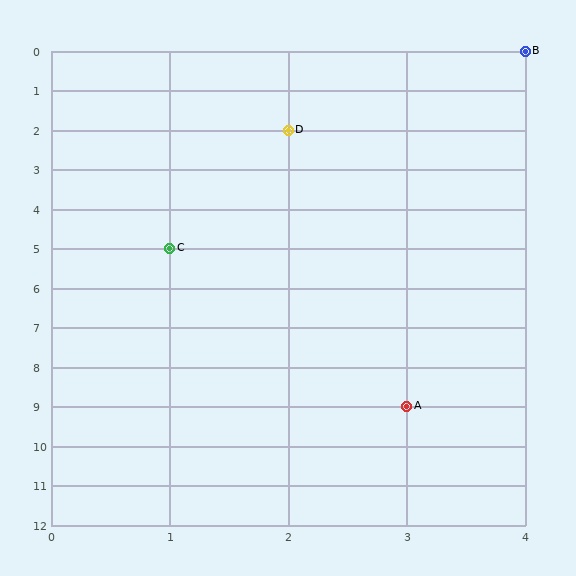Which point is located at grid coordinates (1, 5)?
Point C is at (1, 5).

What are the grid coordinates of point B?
Point B is at grid coordinates (4, 0).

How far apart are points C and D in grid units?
Points C and D are 1 column and 3 rows apart (about 3.2 grid units diagonally).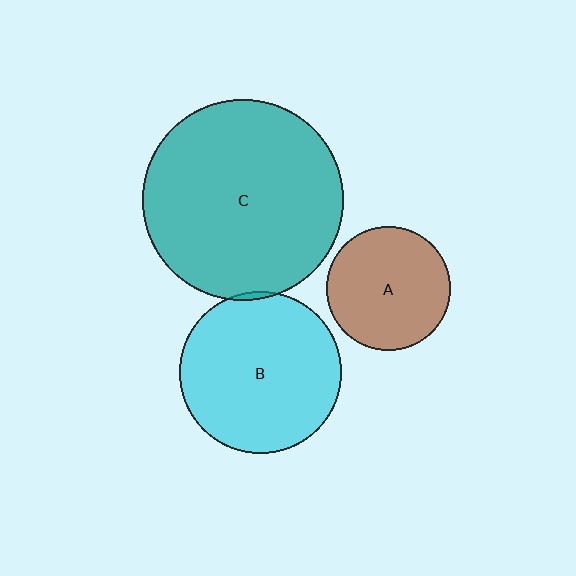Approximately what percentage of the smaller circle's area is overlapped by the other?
Approximately 5%.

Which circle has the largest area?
Circle C (teal).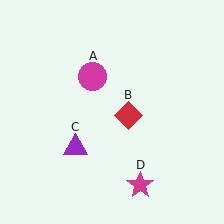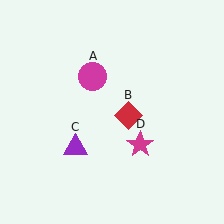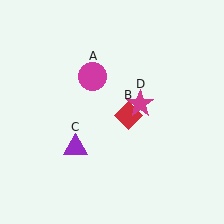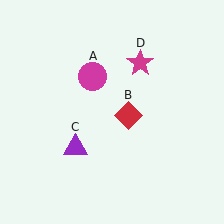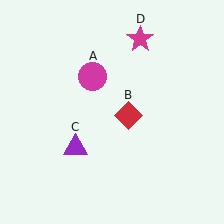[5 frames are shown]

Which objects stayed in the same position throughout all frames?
Magenta circle (object A) and red diamond (object B) and purple triangle (object C) remained stationary.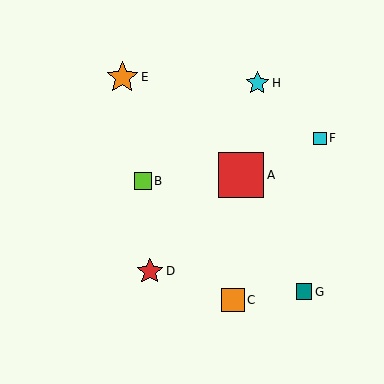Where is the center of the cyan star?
The center of the cyan star is at (257, 83).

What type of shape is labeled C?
Shape C is an orange square.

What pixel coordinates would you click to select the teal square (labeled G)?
Click at (304, 292) to select the teal square G.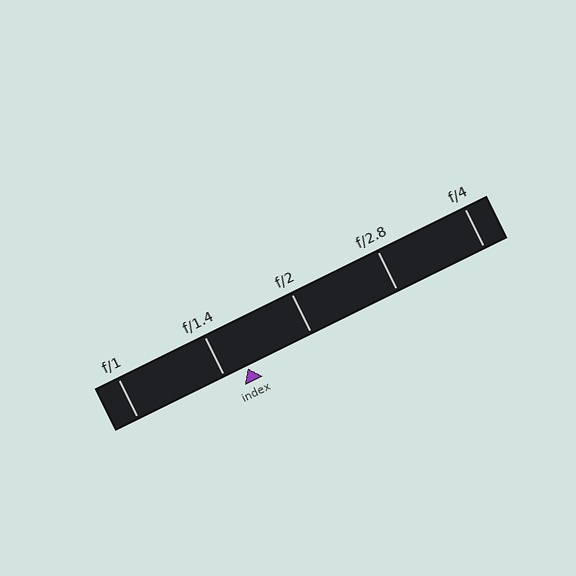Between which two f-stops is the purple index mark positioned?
The index mark is between f/1.4 and f/2.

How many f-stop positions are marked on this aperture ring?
There are 5 f-stop positions marked.